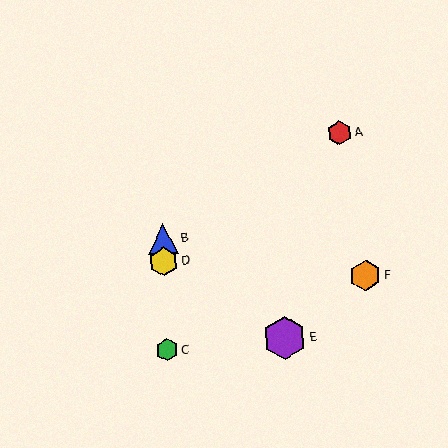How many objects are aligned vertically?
3 objects (B, C, D) are aligned vertically.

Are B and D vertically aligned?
Yes, both are at x≈163.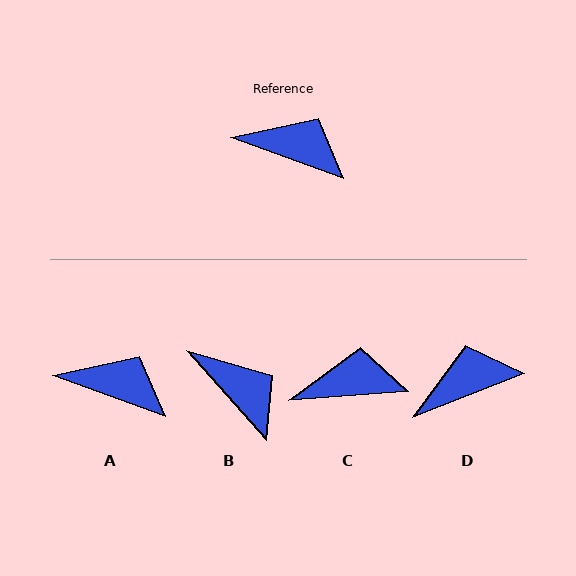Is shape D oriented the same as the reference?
No, it is off by about 41 degrees.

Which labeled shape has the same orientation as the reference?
A.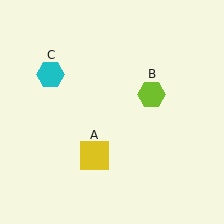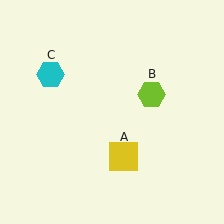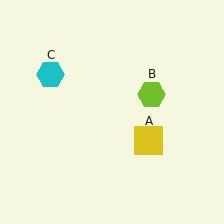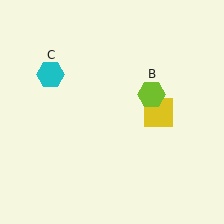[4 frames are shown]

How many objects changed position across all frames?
1 object changed position: yellow square (object A).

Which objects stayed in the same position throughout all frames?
Lime hexagon (object B) and cyan hexagon (object C) remained stationary.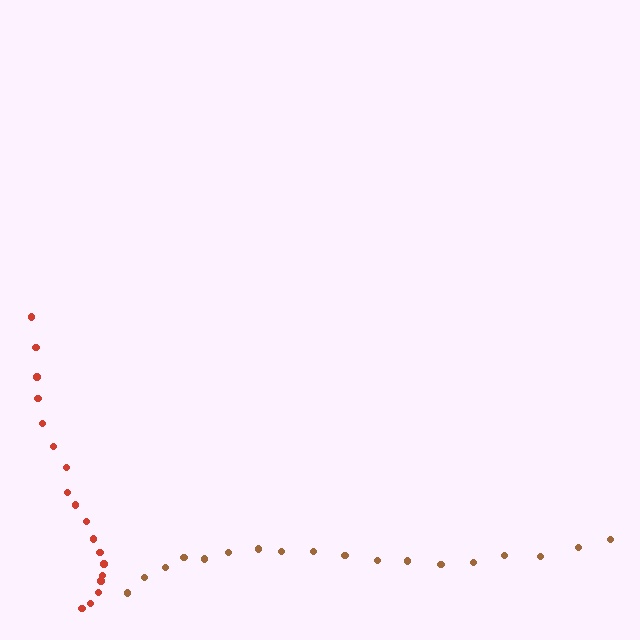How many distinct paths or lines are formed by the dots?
There are 2 distinct paths.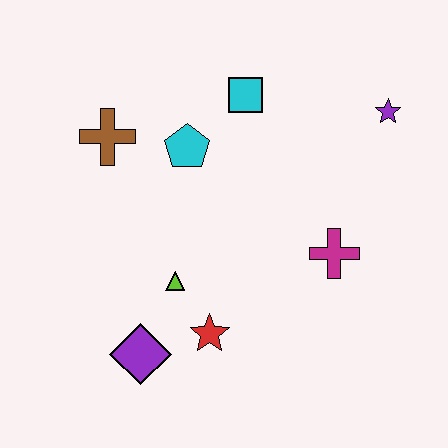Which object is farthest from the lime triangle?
The purple star is farthest from the lime triangle.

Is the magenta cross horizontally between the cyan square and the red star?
No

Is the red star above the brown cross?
No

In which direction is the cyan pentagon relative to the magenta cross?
The cyan pentagon is to the left of the magenta cross.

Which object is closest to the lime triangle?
The red star is closest to the lime triangle.